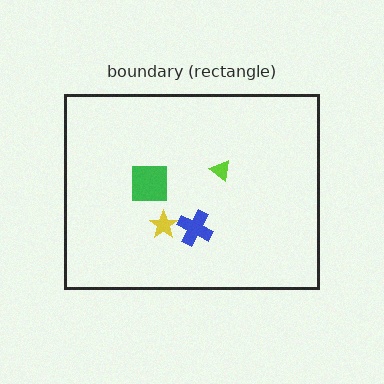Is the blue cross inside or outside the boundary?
Inside.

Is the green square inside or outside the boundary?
Inside.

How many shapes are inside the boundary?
4 inside, 0 outside.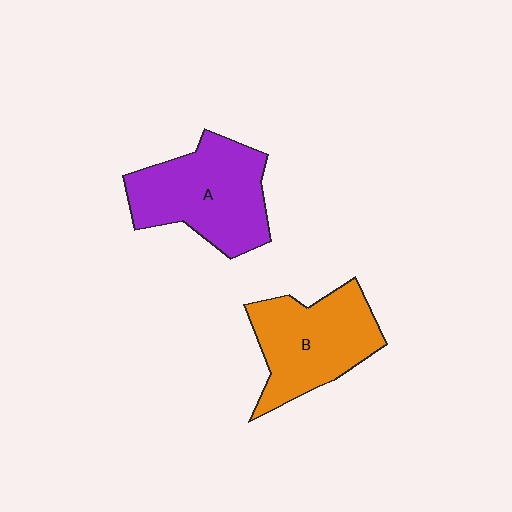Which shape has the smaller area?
Shape B (orange).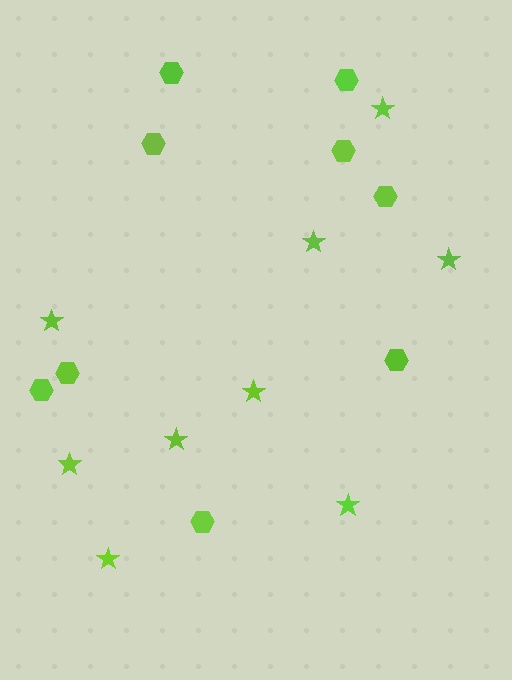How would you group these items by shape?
There are 2 groups: one group of hexagons (9) and one group of stars (9).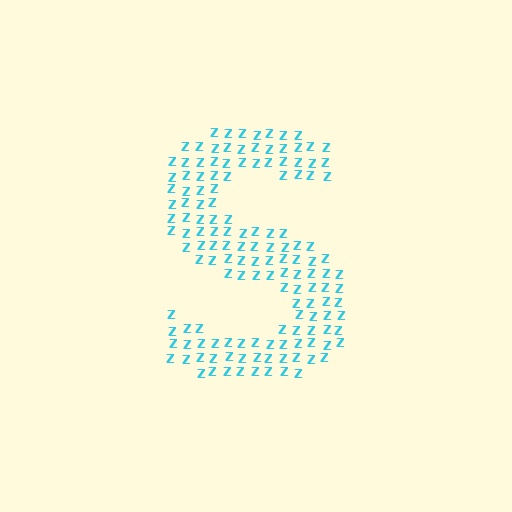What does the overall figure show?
The overall figure shows the letter S.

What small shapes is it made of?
It is made of small letter Z's.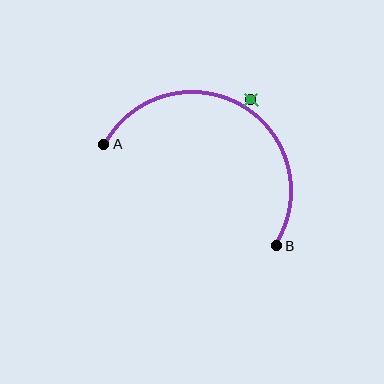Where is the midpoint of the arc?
The arc midpoint is the point on the curve farthest from the straight line joining A and B. It sits above that line.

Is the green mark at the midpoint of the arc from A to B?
No — the green mark does not lie on the arc at all. It sits slightly outside the curve.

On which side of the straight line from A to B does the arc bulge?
The arc bulges above the straight line connecting A and B.